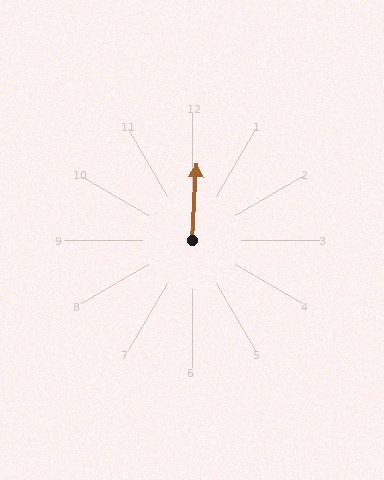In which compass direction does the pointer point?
North.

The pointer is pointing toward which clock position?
Roughly 12 o'clock.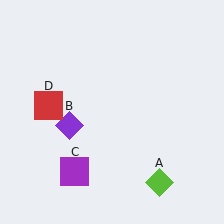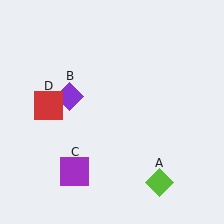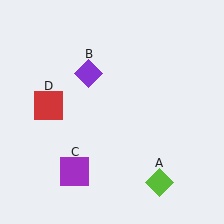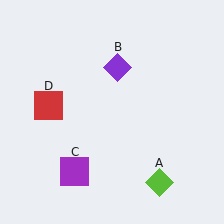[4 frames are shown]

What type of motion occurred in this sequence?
The purple diamond (object B) rotated clockwise around the center of the scene.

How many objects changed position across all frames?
1 object changed position: purple diamond (object B).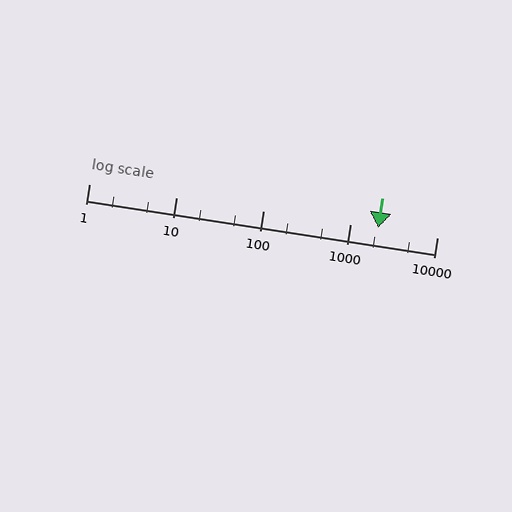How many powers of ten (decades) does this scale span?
The scale spans 4 decades, from 1 to 10000.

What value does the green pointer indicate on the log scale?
The pointer indicates approximately 2100.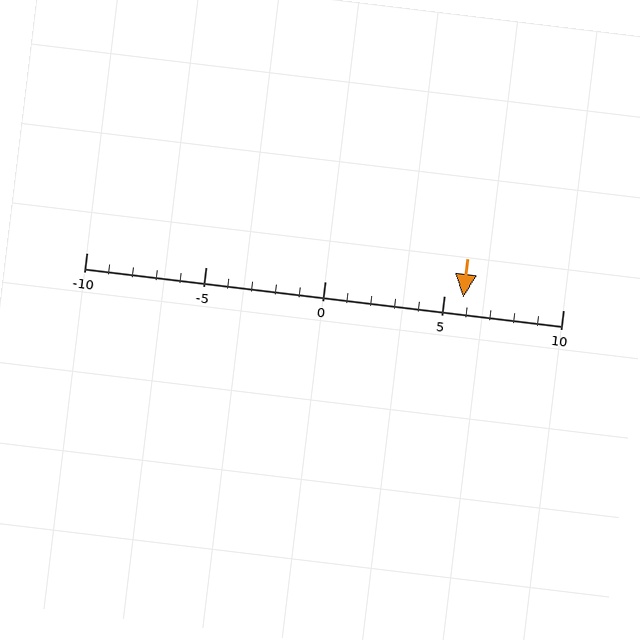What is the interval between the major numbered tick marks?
The major tick marks are spaced 5 units apart.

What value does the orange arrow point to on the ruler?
The orange arrow points to approximately 6.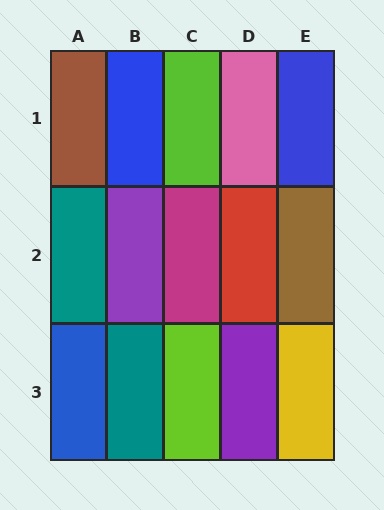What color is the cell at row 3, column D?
Purple.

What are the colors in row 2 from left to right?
Teal, purple, magenta, red, brown.